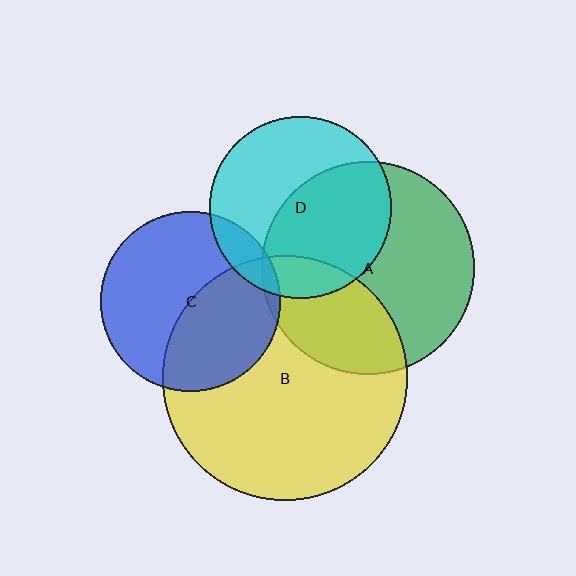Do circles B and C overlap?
Yes.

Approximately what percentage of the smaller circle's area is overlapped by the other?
Approximately 45%.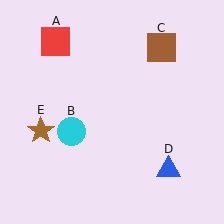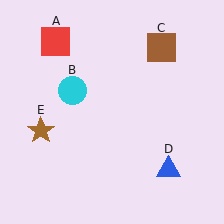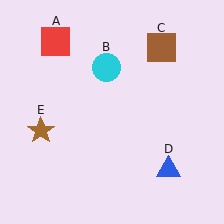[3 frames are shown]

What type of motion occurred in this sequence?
The cyan circle (object B) rotated clockwise around the center of the scene.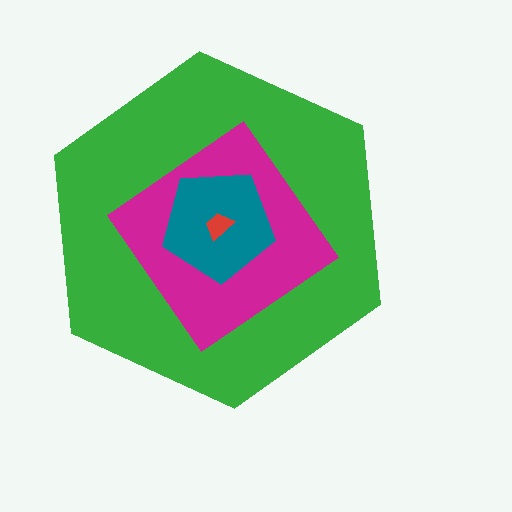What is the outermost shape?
The green hexagon.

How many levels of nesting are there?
4.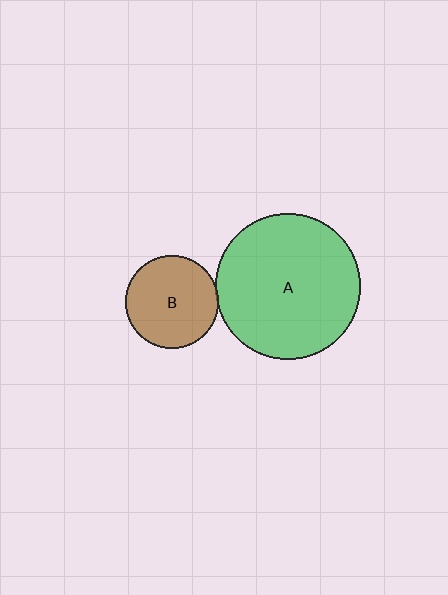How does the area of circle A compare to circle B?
Approximately 2.5 times.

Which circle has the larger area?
Circle A (green).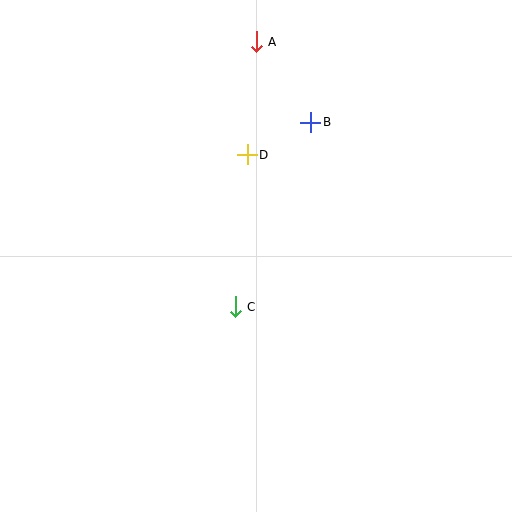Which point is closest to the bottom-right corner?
Point C is closest to the bottom-right corner.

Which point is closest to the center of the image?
Point C at (235, 307) is closest to the center.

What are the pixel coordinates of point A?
Point A is at (256, 42).